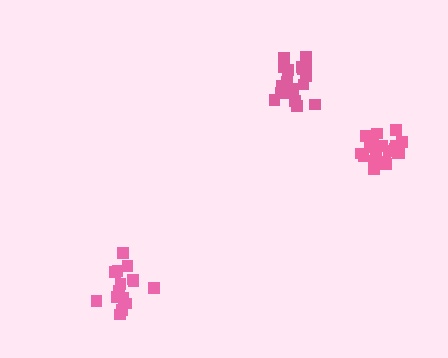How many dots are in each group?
Group 1: 16 dots, Group 2: 19 dots, Group 3: 21 dots (56 total).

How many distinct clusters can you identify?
There are 3 distinct clusters.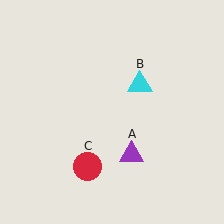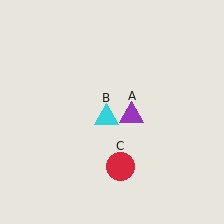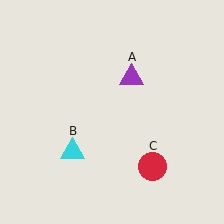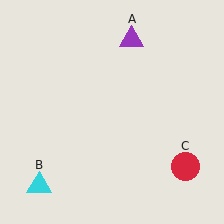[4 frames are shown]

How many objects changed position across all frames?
3 objects changed position: purple triangle (object A), cyan triangle (object B), red circle (object C).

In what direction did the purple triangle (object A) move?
The purple triangle (object A) moved up.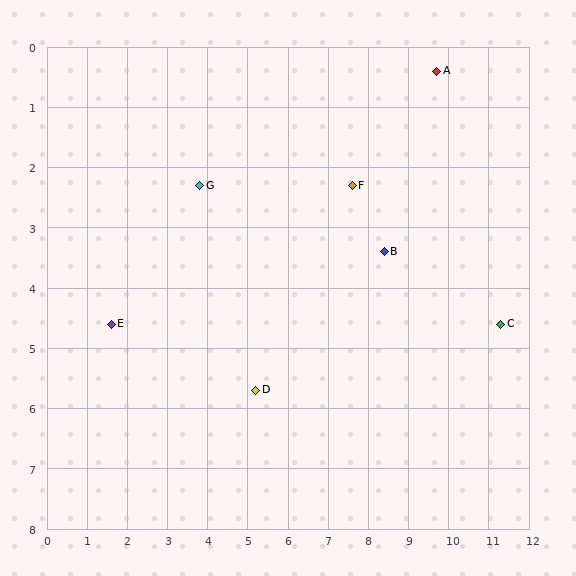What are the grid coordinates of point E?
Point E is at approximately (1.6, 4.6).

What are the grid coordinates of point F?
Point F is at approximately (7.6, 2.3).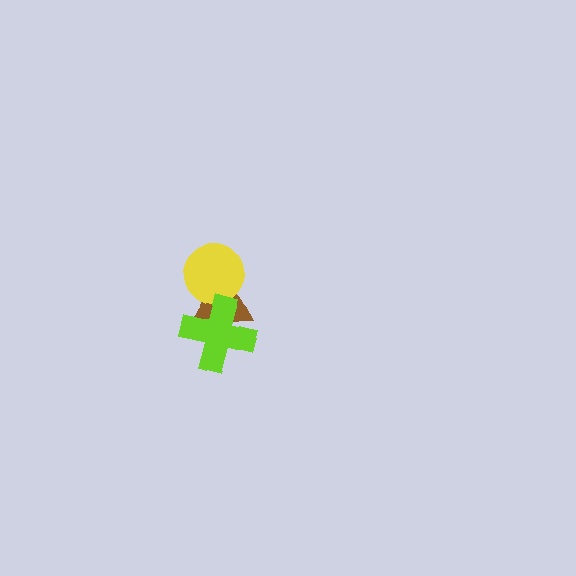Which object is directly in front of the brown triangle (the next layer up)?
The yellow circle is directly in front of the brown triangle.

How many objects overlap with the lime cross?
2 objects overlap with the lime cross.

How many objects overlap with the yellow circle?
2 objects overlap with the yellow circle.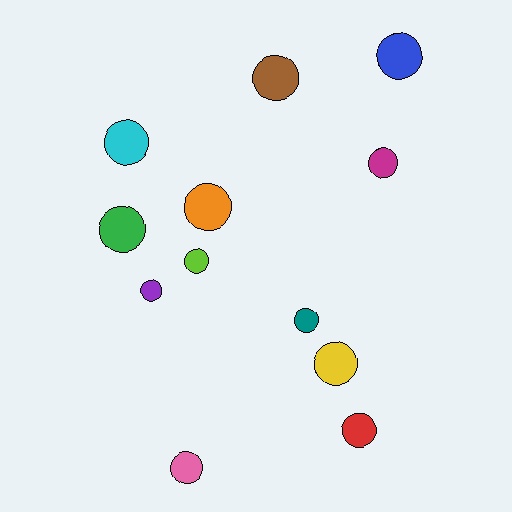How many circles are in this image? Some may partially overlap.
There are 12 circles.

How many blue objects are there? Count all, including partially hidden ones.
There is 1 blue object.